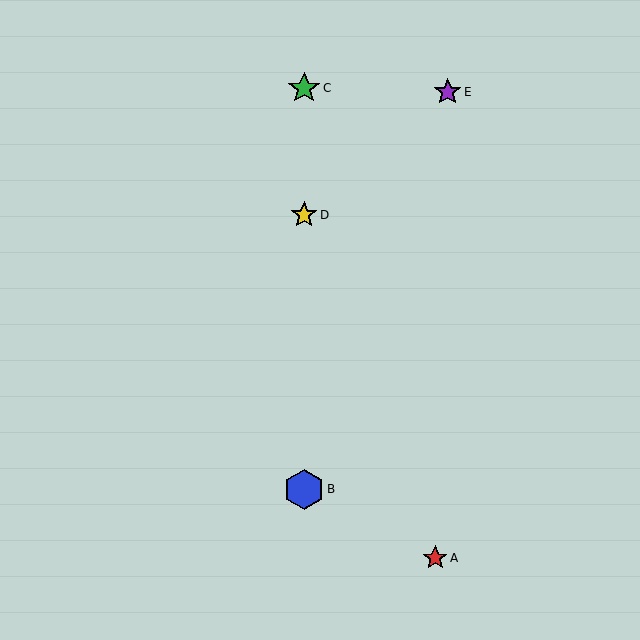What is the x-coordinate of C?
Object C is at x≈304.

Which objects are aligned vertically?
Objects B, C, D are aligned vertically.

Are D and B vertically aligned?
Yes, both are at x≈304.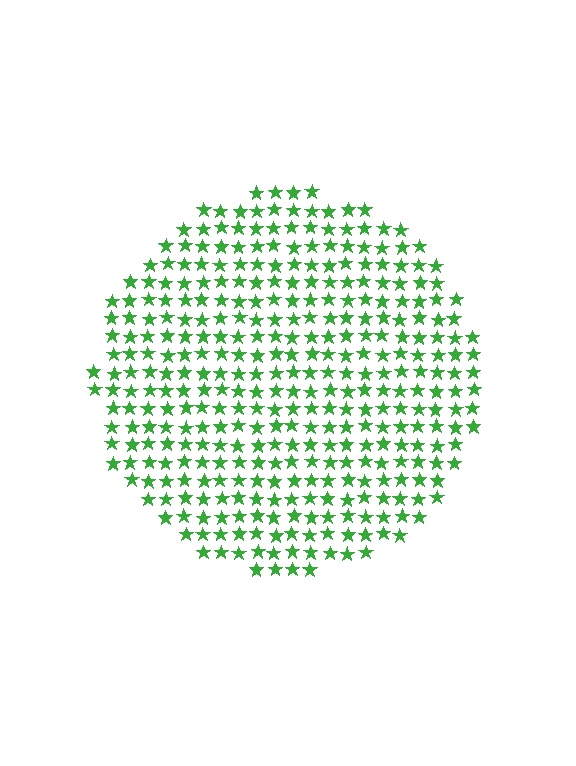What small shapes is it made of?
It is made of small stars.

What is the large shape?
The large shape is a circle.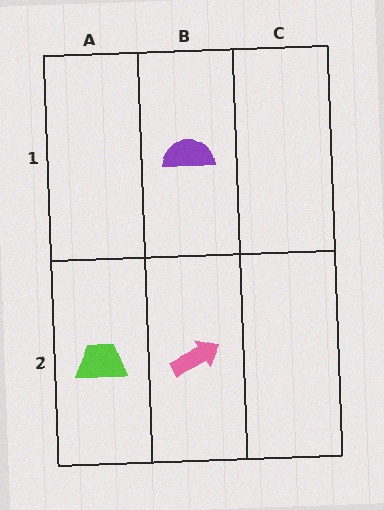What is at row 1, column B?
A purple semicircle.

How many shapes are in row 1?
1 shape.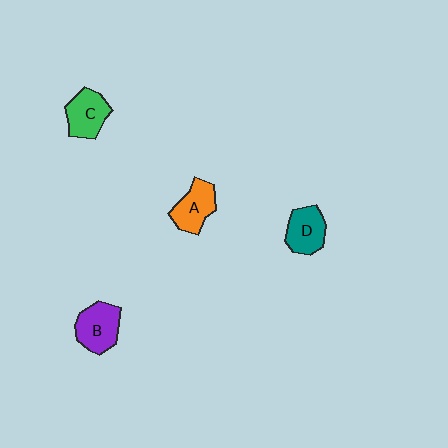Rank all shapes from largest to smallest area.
From largest to smallest: B (purple), C (green), A (orange), D (teal).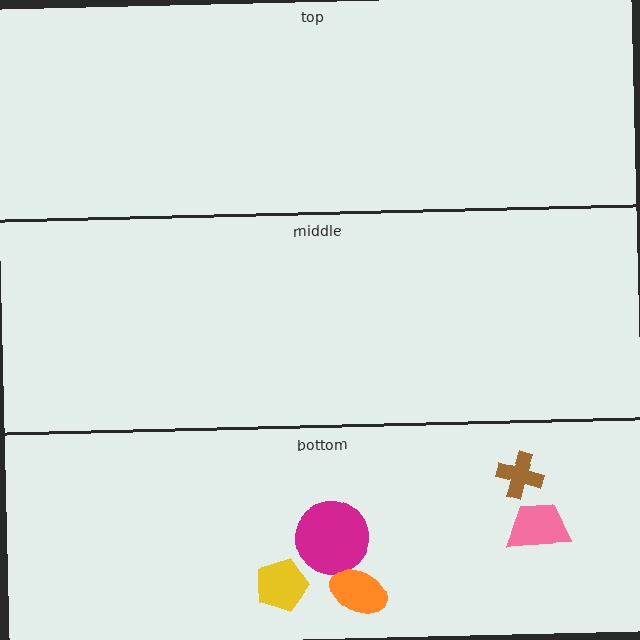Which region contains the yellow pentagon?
The bottom region.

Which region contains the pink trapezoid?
The bottom region.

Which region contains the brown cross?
The bottom region.